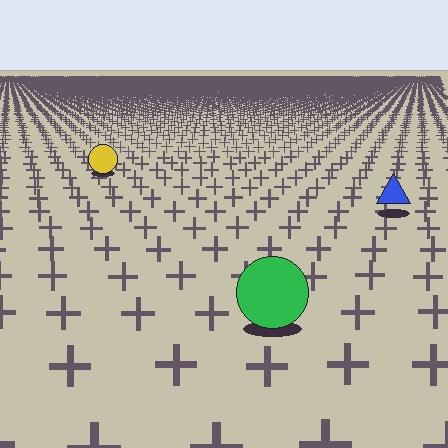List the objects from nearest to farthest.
From nearest to farthest: the green circle, the blue triangle, the yellow circle.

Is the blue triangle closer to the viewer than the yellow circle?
Yes. The blue triangle is closer — you can tell from the texture gradient: the ground texture is coarser near it.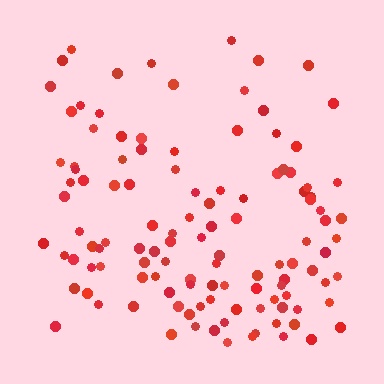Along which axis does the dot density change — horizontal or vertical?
Vertical.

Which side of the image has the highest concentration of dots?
The bottom.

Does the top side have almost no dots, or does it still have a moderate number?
Still a moderate number, just noticeably fewer than the bottom.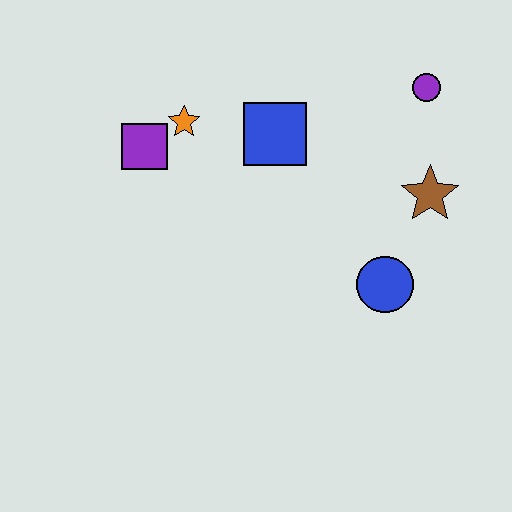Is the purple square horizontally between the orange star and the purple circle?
No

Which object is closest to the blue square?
The orange star is closest to the blue square.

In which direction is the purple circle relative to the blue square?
The purple circle is to the right of the blue square.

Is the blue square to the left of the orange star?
No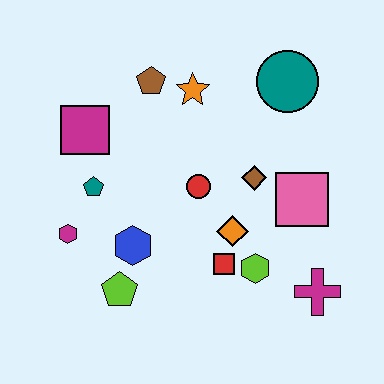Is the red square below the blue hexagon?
Yes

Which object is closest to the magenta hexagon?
The teal pentagon is closest to the magenta hexagon.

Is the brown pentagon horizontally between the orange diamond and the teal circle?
No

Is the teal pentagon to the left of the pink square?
Yes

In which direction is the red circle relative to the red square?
The red circle is above the red square.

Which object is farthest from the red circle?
The magenta cross is farthest from the red circle.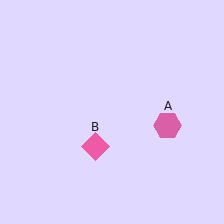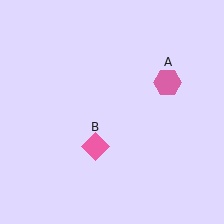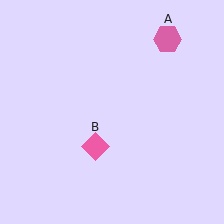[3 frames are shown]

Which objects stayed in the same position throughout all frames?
Pink diamond (object B) remained stationary.